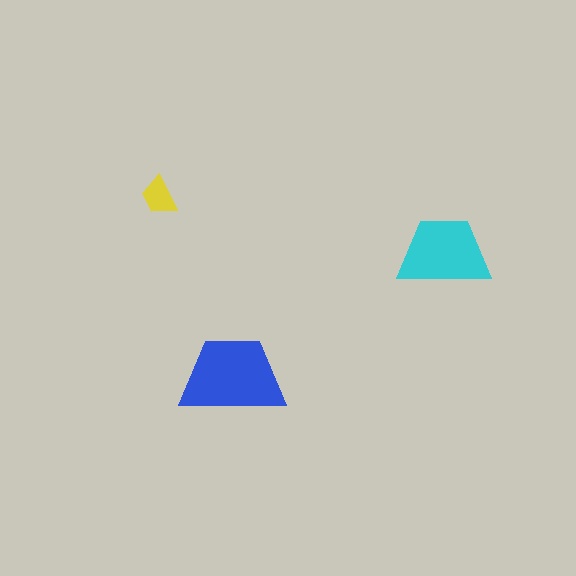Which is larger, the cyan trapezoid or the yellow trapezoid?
The cyan one.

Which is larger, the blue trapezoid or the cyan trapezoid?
The blue one.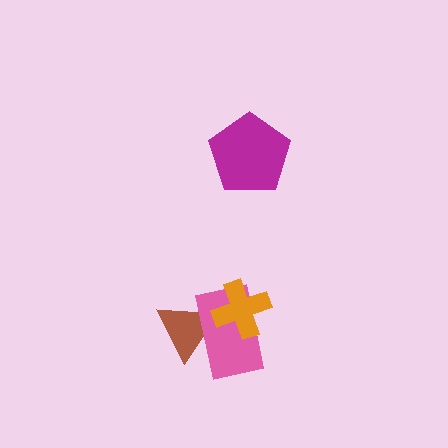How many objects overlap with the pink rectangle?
2 objects overlap with the pink rectangle.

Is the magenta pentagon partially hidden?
No, no other shape covers it.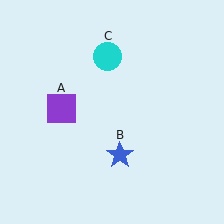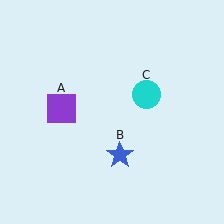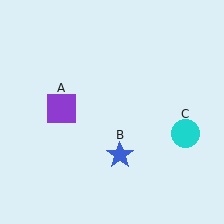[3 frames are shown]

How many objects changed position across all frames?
1 object changed position: cyan circle (object C).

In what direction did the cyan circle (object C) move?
The cyan circle (object C) moved down and to the right.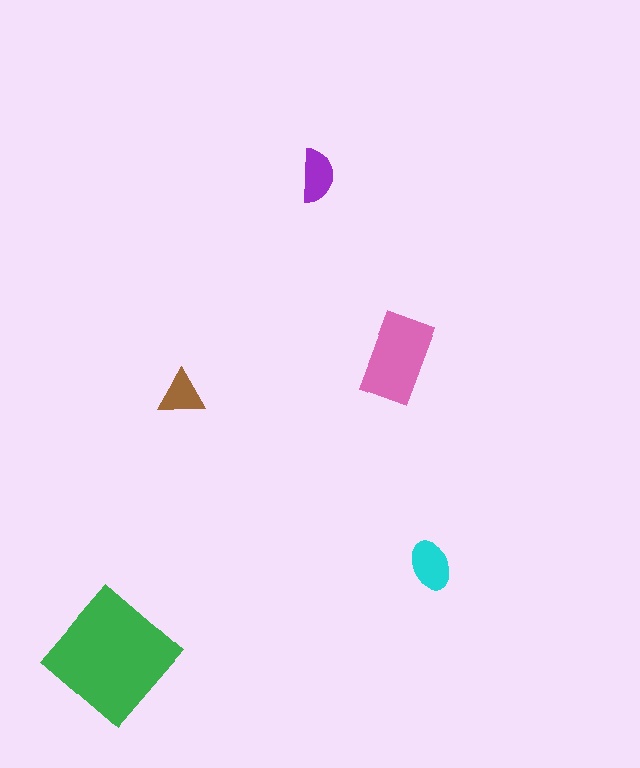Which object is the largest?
The green diamond.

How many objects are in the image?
There are 5 objects in the image.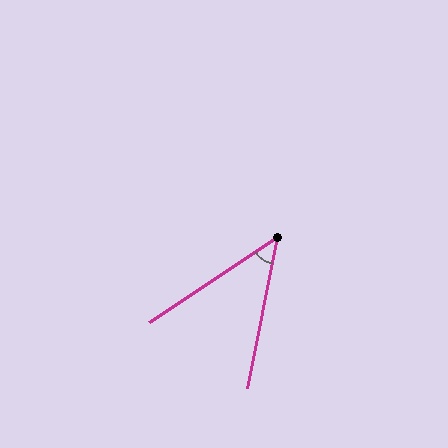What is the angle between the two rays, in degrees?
Approximately 45 degrees.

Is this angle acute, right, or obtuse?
It is acute.